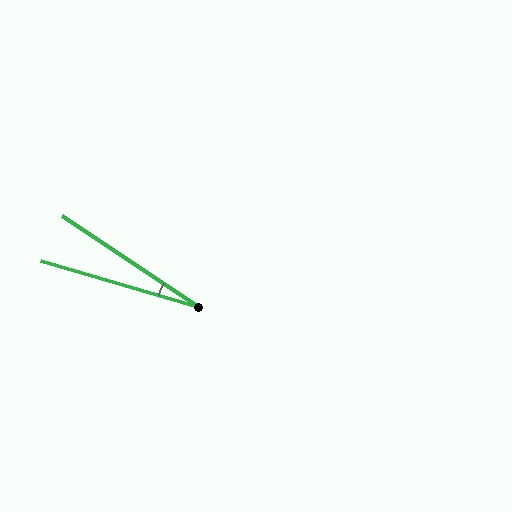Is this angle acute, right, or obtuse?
It is acute.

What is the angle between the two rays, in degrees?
Approximately 18 degrees.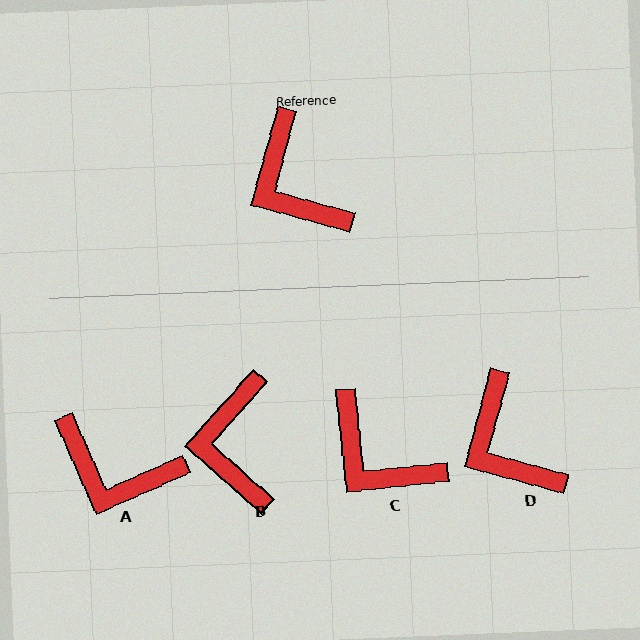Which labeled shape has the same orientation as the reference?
D.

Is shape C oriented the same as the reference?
No, it is off by about 21 degrees.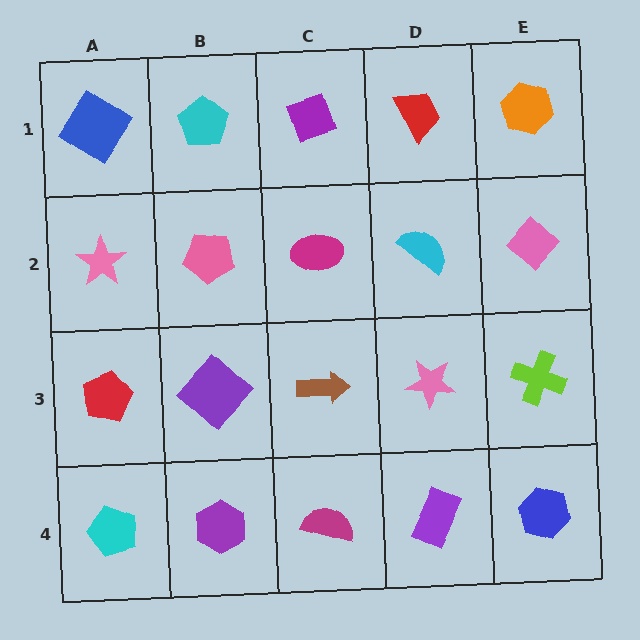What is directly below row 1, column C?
A magenta ellipse.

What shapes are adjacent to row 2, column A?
A blue diamond (row 1, column A), a red pentagon (row 3, column A), a pink pentagon (row 2, column B).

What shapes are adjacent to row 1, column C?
A magenta ellipse (row 2, column C), a cyan pentagon (row 1, column B), a red trapezoid (row 1, column D).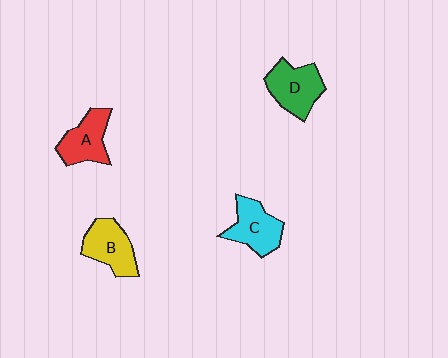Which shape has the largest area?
Shape D (green).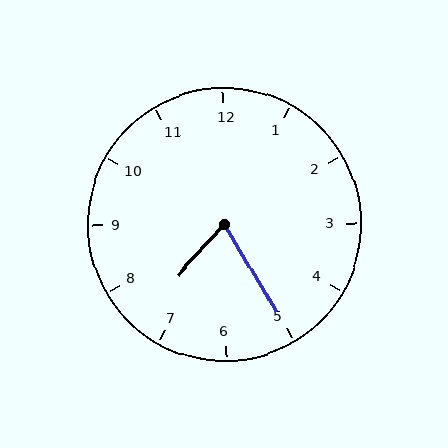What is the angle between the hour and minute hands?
Approximately 72 degrees.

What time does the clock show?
7:25.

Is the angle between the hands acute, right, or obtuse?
It is acute.